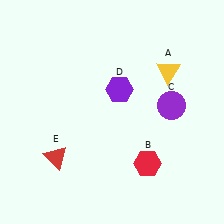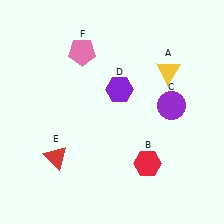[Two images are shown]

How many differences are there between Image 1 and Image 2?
There is 1 difference between the two images.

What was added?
A pink pentagon (F) was added in Image 2.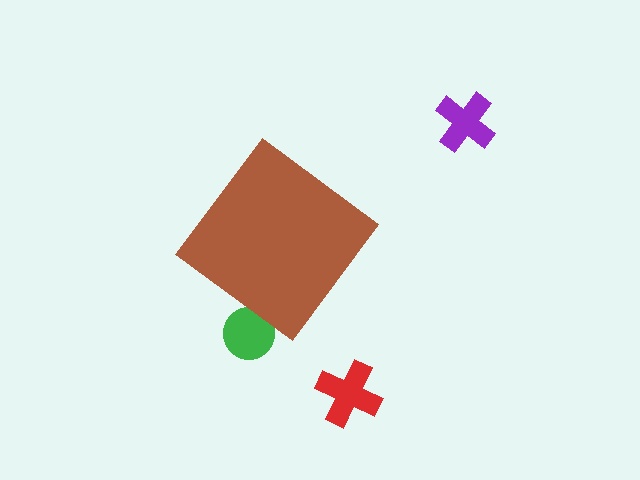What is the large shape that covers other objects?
A brown diamond.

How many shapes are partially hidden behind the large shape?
1 shape is partially hidden.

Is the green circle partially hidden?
Yes, the green circle is partially hidden behind the brown diamond.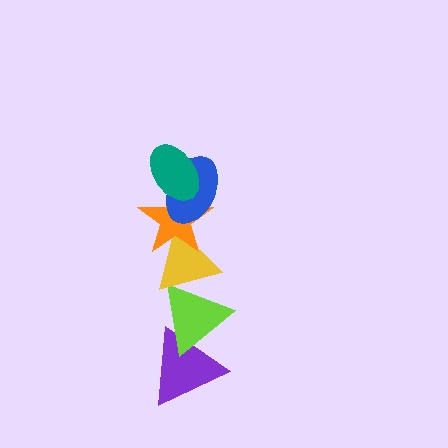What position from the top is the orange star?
The orange star is 3rd from the top.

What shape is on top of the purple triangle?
The lime triangle is on top of the purple triangle.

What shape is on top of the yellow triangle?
The orange star is on top of the yellow triangle.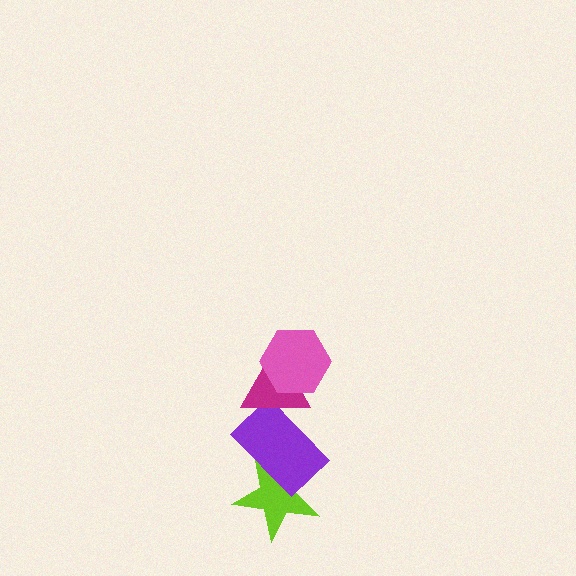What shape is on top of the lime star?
The purple rectangle is on top of the lime star.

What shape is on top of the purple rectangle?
The magenta triangle is on top of the purple rectangle.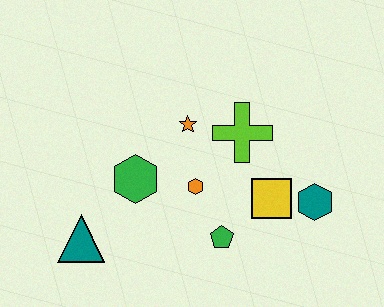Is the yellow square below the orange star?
Yes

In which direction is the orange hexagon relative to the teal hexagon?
The orange hexagon is to the left of the teal hexagon.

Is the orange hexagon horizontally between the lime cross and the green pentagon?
No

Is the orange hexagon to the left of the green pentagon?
Yes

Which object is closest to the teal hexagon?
The yellow square is closest to the teal hexagon.